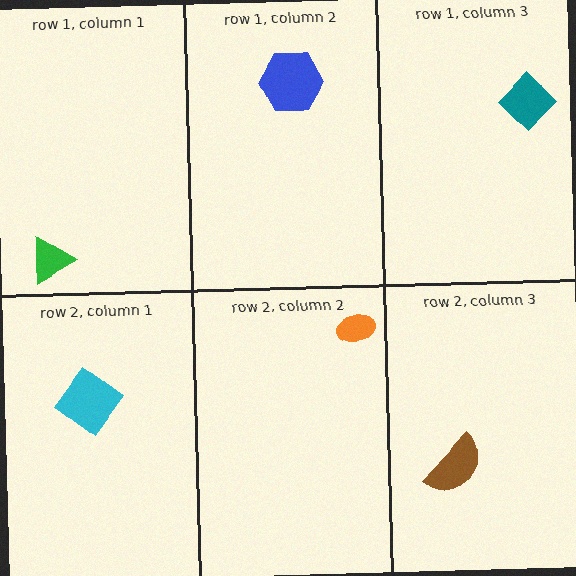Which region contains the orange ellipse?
The row 2, column 2 region.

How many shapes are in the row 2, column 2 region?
1.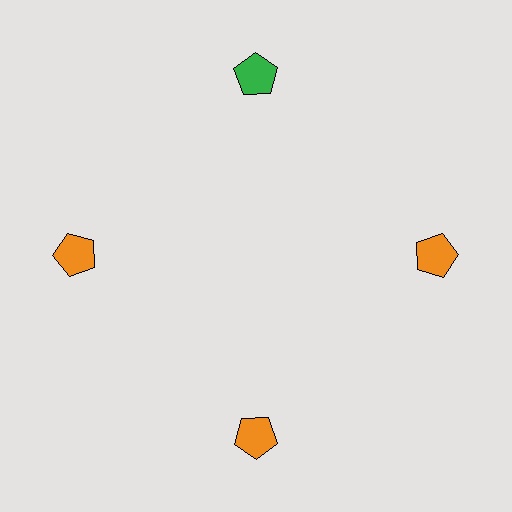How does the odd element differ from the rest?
It has a different color: green instead of orange.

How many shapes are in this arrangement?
There are 4 shapes arranged in a ring pattern.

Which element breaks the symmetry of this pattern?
The green pentagon at roughly the 12 o'clock position breaks the symmetry. All other shapes are orange pentagons.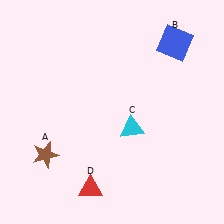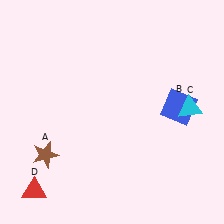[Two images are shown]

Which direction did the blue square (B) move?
The blue square (B) moved down.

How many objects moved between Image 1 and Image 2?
3 objects moved between the two images.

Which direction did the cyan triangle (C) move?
The cyan triangle (C) moved right.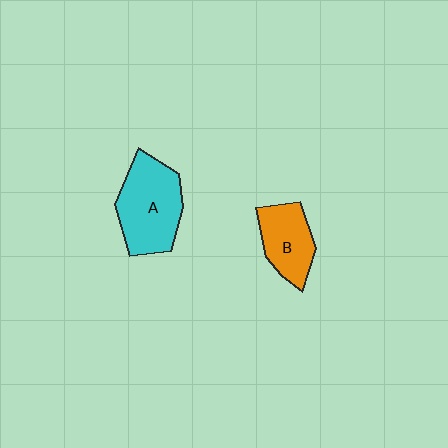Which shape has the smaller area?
Shape B (orange).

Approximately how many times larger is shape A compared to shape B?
Approximately 1.5 times.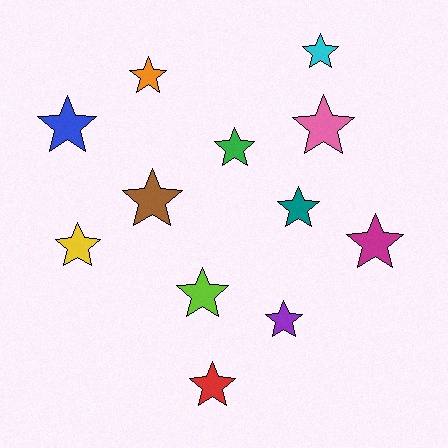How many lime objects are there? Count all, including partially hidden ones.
There is 1 lime object.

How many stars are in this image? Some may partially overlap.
There are 12 stars.